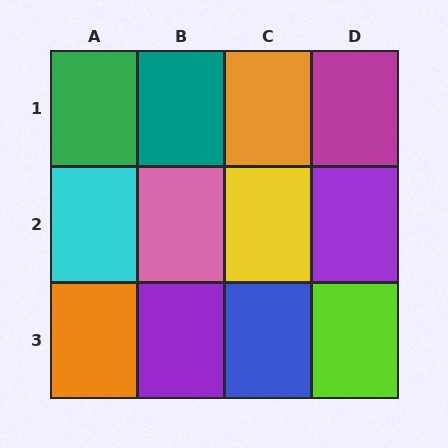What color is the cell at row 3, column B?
Purple.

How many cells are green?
1 cell is green.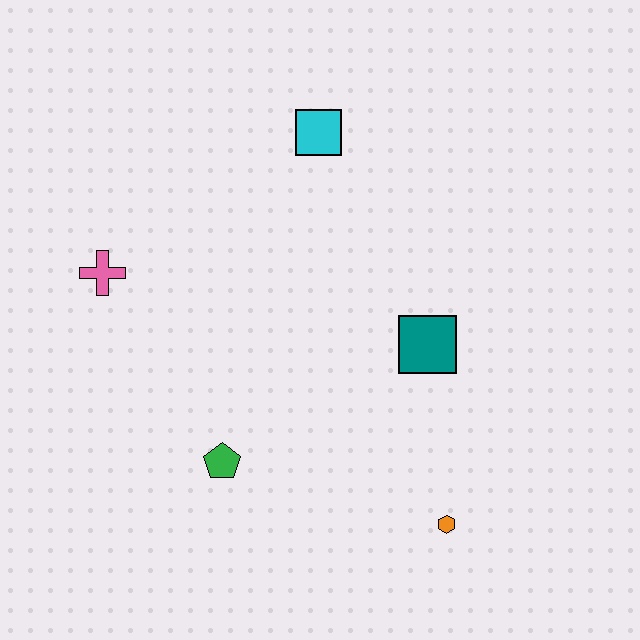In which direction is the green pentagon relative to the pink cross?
The green pentagon is below the pink cross.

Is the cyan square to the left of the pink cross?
No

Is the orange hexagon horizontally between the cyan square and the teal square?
No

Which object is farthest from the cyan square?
The orange hexagon is farthest from the cyan square.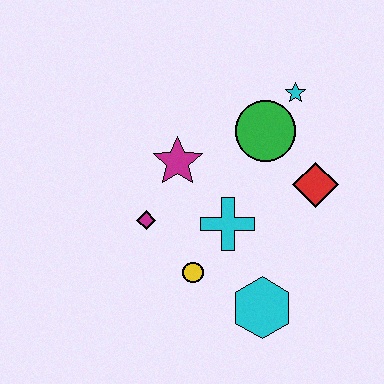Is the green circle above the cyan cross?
Yes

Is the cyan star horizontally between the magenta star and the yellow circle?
No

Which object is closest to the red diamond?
The green circle is closest to the red diamond.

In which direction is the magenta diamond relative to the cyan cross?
The magenta diamond is to the left of the cyan cross.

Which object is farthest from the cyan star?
The cyan hexagon is farthest from the cyan star.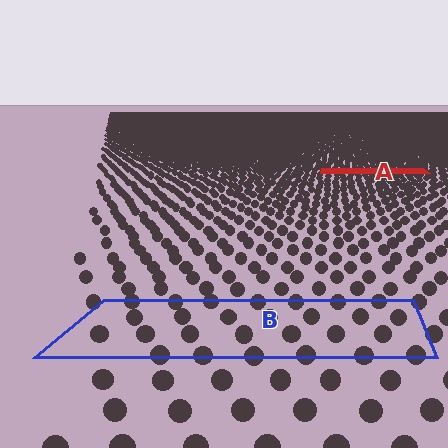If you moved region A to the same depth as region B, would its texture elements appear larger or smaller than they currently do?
They would appear larger. At a closer depth, the same texture elements are projected at a bigger on-screen size.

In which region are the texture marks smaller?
The texture marks are smaller in region A, because it is farther away.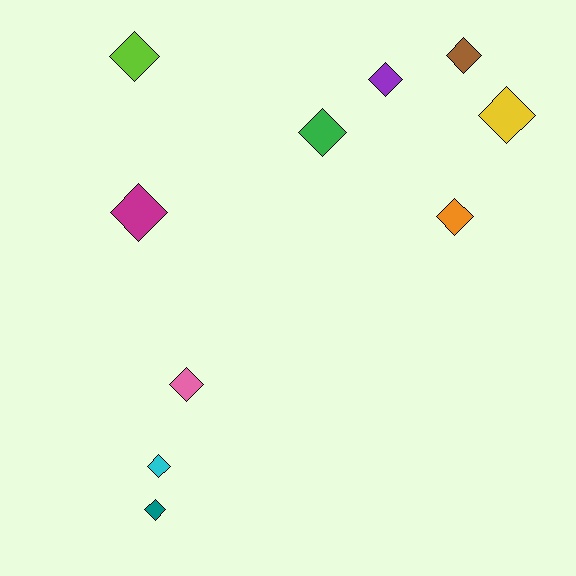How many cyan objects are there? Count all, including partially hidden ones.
There is 1 cyan object.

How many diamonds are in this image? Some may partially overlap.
There are 10 diamonds.